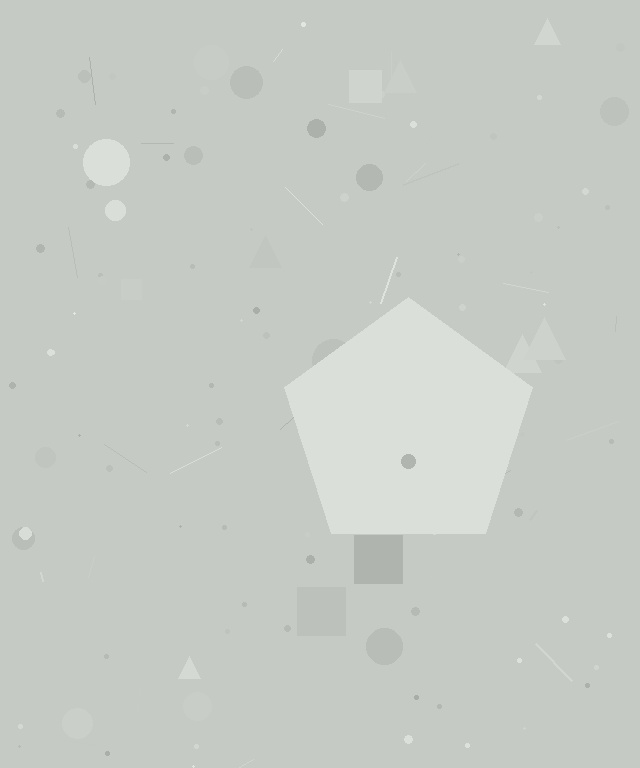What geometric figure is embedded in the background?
A pentagon is embedded in the background.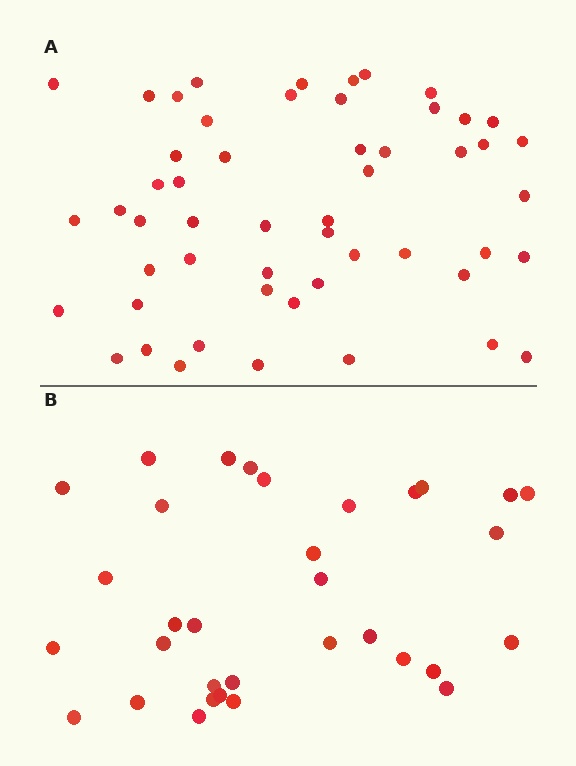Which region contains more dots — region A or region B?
Region A (the top region) has more dots.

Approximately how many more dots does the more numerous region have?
Region A has approximately 20 more dots than region B.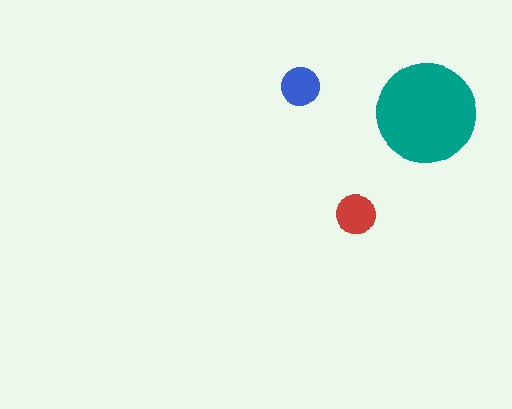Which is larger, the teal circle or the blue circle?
The teal one.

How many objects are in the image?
There are 3 objects in the image.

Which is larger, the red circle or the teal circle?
The teal one.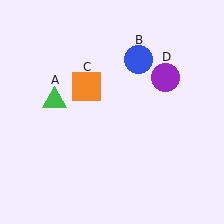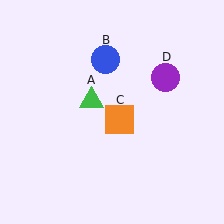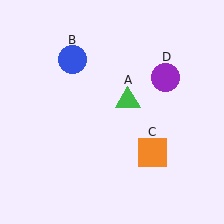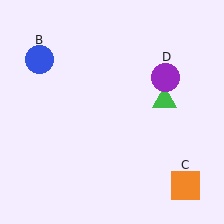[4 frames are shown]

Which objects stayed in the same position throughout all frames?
Purple circle (object D) remained stationary.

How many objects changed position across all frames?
3 objects changed position: green triangle (object A), blue circle (object B), orange square (object C).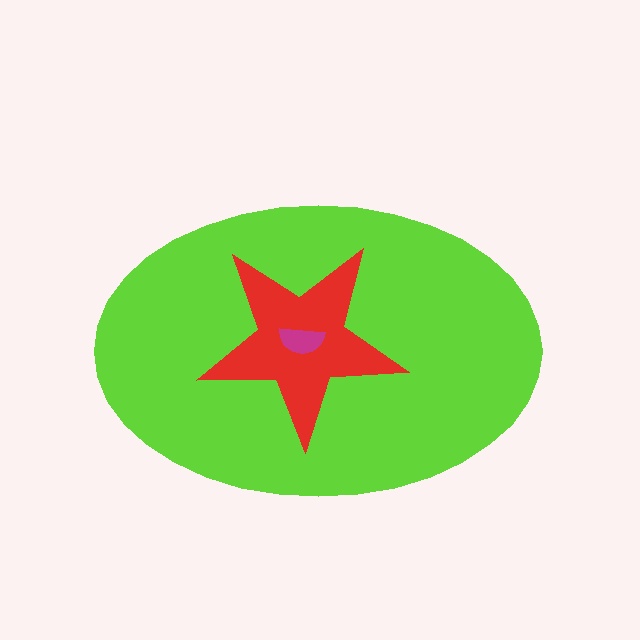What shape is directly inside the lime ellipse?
The red star.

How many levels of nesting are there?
3.